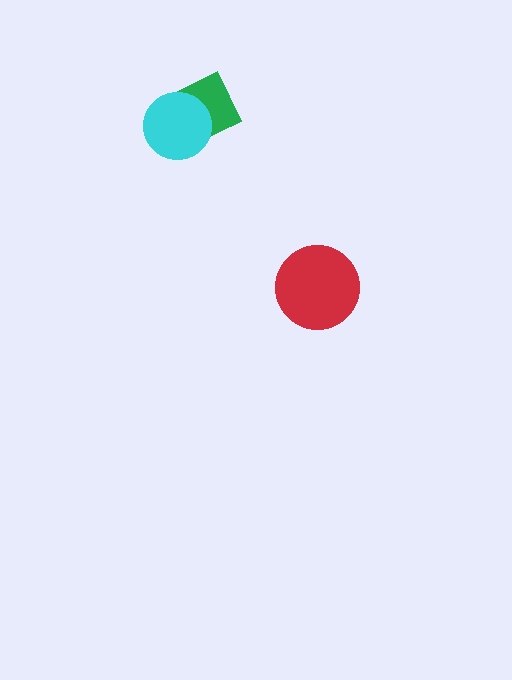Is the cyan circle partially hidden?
No, no other shape covers it.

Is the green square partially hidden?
Yes, it is partially covered by another shape.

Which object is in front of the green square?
The cyan circle is in front of the green square.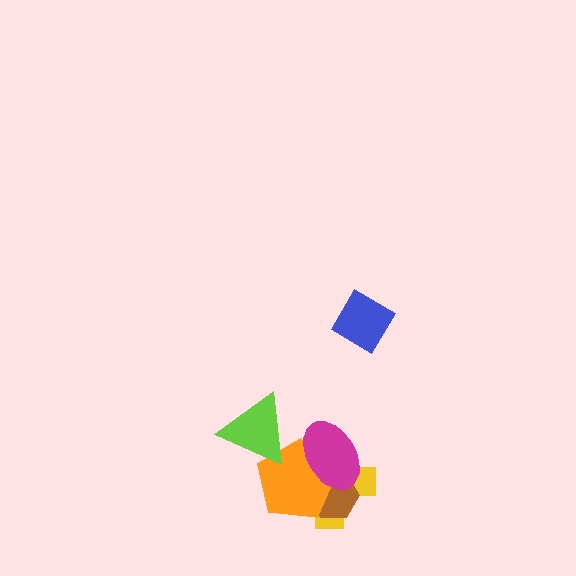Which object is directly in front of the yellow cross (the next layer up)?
The brown hexagon is directly in front of the yellow cross.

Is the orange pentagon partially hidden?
Yes, it is partially covered by another shape.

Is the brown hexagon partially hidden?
Yes, it is partially covered by another shape.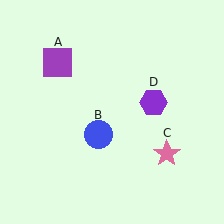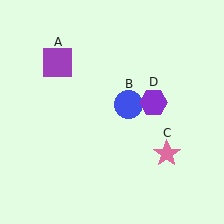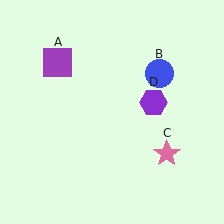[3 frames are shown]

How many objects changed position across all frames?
1 object changed position: blue circle (object B).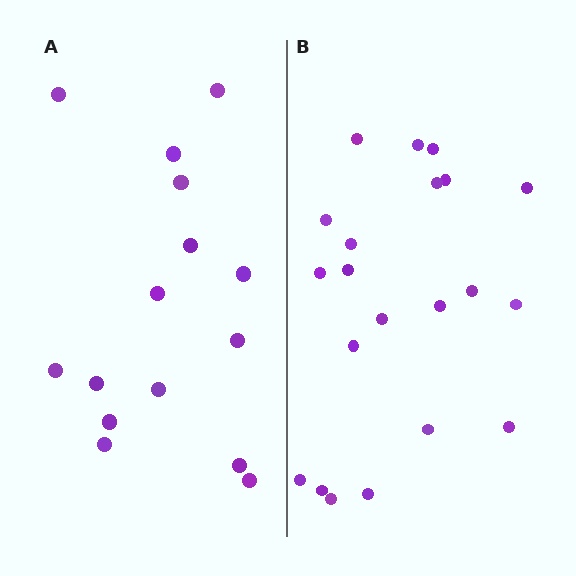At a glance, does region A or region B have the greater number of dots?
Region B (the right region) has more dots.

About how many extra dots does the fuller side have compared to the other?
Region B has about 6 more dots than region A.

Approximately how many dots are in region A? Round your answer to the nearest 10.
About 20 dots. (The exact count is 15, which rounds to 20.)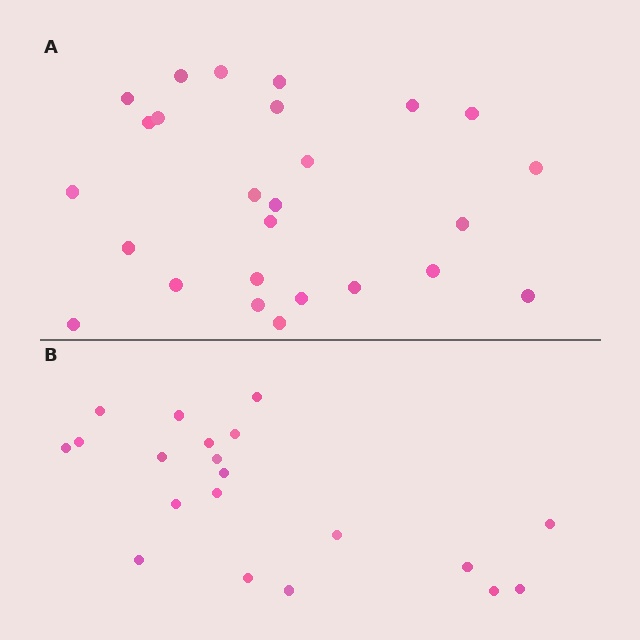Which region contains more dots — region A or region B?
Region A (the top region) has more dots.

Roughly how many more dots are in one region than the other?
Region A has about 6 more dots than region B.